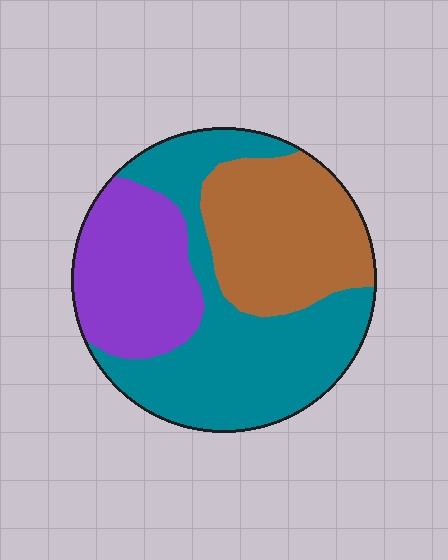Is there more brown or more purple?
Brown.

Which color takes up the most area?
Teal, at roughly 45%.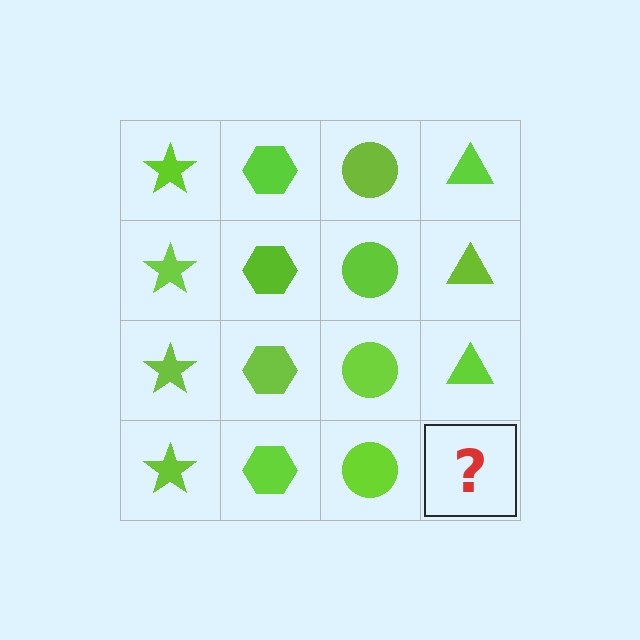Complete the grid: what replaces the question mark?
The question mark should be replaced with a lime triangle.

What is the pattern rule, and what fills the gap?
The rule is that each column has a consistent shape. The gap should be filled with a lime triangle.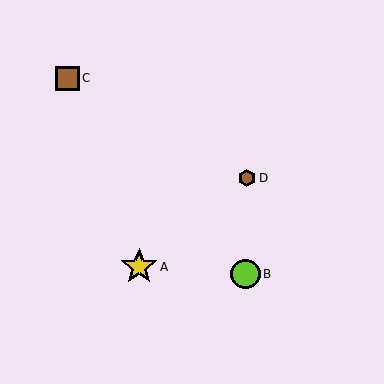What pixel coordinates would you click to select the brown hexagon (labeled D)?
Click at (247, 178) to select the brown hexagon D.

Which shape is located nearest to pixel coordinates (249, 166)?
The brown hexagon (labeled D) at (247, 178) is nearest to that location.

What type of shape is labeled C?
Shape C is a brown square.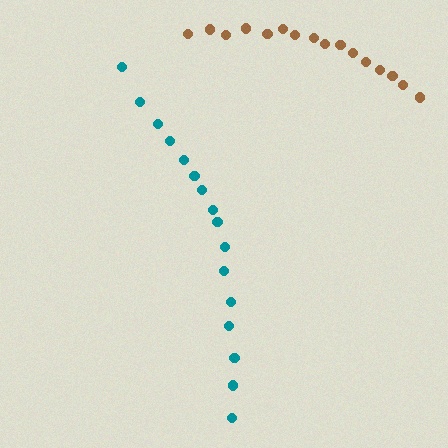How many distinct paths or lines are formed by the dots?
There are 2 distinct paths.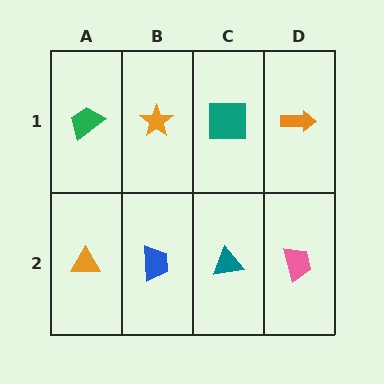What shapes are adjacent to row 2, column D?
An orange arrow (row 1, column D), a teal triangle (row 2, column C).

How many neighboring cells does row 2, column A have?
2.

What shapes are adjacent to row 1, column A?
An orange triangle (row 2, column A), an orange star (row 1, column B).